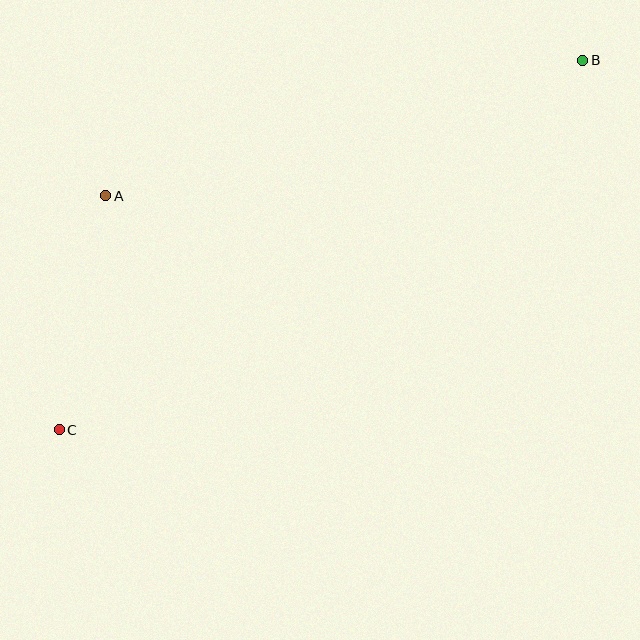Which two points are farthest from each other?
Points B and C are farthest from each other.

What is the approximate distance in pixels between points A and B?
The distance between A and B is approximately 496 pixels.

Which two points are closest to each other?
Points A and C are closest to each other.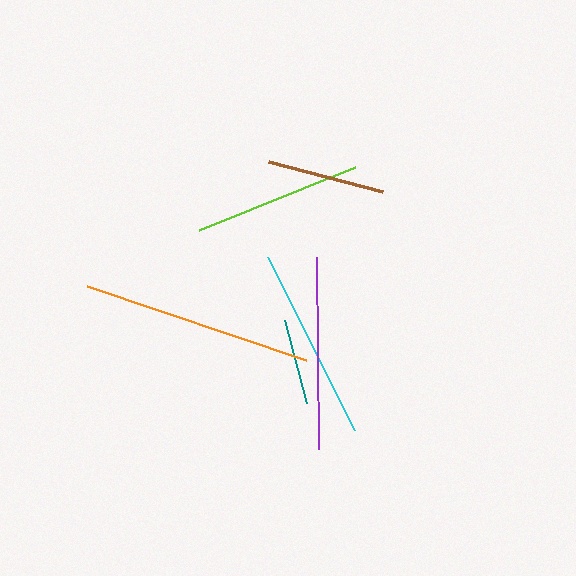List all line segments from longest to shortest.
From longest to shortest: orange, cyan, purple, lime, brown, teal.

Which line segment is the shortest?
The teal line is the shortest at approximately 86 pixels.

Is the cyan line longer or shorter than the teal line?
The cyan line is longer than the teal line.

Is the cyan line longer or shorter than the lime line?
The cyan line is longer than the lime line.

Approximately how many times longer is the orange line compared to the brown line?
The orange line is approximately 2.0 times the length of the brown line.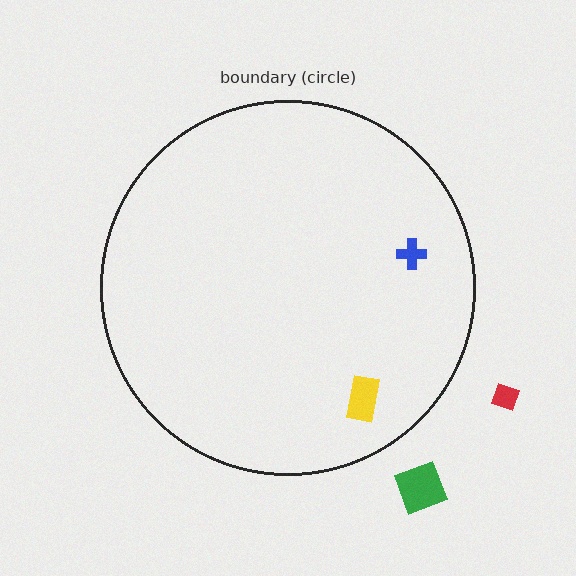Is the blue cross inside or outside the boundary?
Inside.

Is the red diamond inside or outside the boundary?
Outside.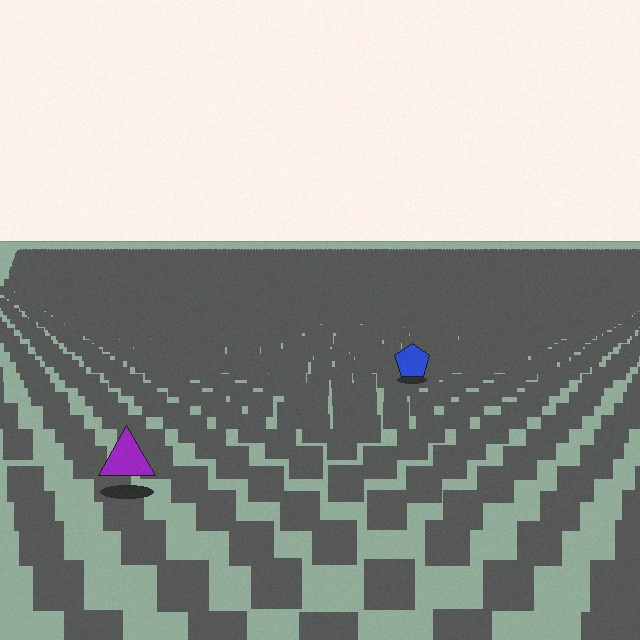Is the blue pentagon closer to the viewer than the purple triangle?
No. The purple triangle is closer — you can tell from the texture gradient: the ground texture is coarser near it.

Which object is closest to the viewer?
The purple triangle is closest. The texture marks near it are larger and more spread out.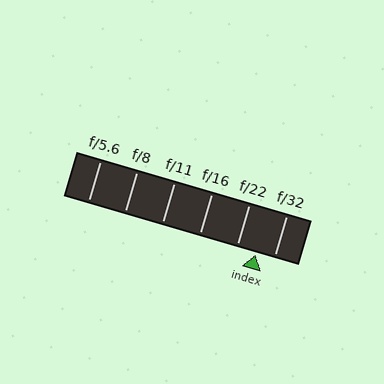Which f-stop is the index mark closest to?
The index mark is closest to f/32.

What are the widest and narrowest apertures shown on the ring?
The widest aperture shown is f/5.6 and the narrowest is f/32.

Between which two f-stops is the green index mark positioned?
The index mark is between f/22 and f/32.